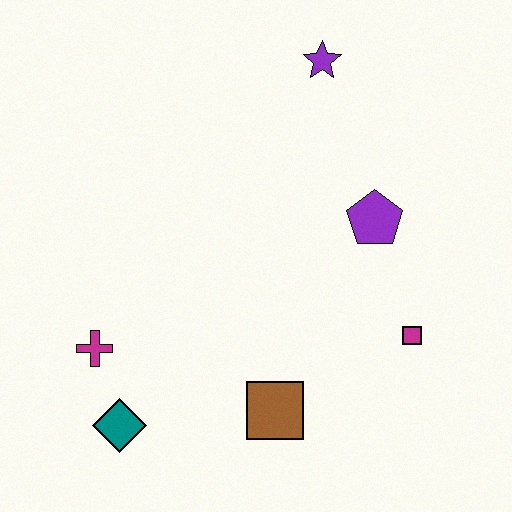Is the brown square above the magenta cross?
No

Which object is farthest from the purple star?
The teal diamond is farthest from the purple star.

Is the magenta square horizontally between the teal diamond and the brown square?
No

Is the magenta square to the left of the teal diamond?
No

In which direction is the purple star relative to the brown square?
The purple star is above the brown square.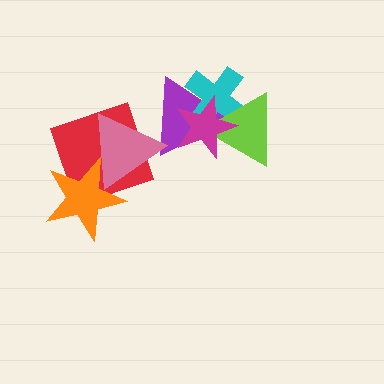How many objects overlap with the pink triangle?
3 objects overlap with the pink triangle.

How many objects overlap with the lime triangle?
3 objects overlap with the lime triangle.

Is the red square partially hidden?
Yes, it is partially covered by another shape.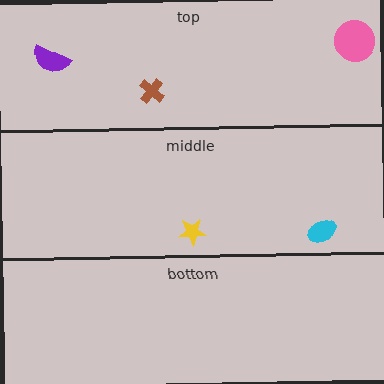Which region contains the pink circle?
The top region.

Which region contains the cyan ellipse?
The middle region.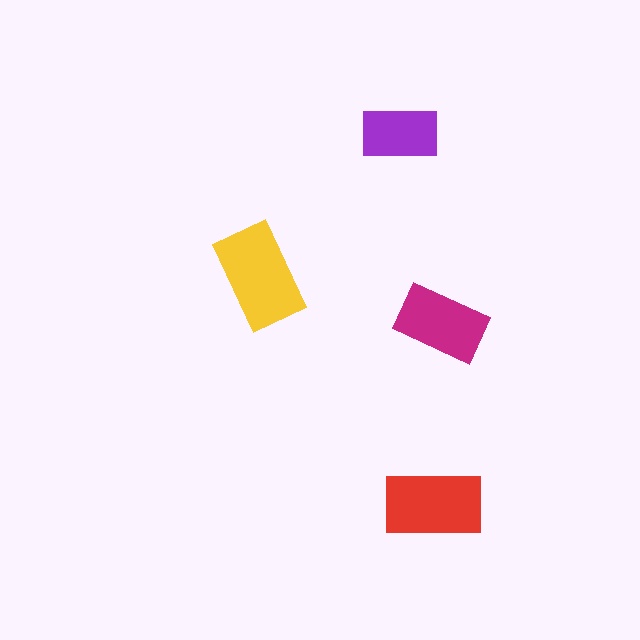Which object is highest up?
The purple rectangle is topmost.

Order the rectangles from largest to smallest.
the yellow one, the red one, the magenta one, the purple one.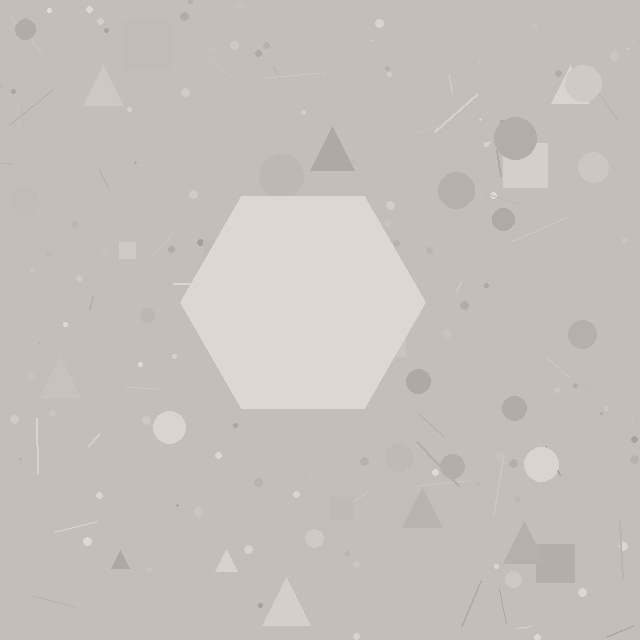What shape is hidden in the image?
A hexagon is hidden in the image.